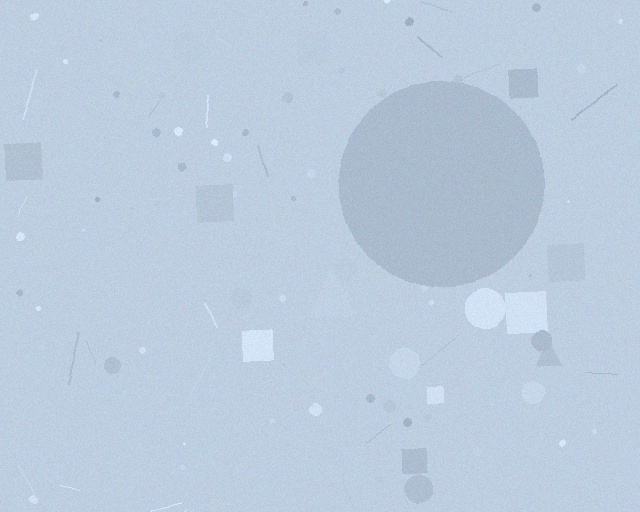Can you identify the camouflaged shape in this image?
The camouflaged shape is a circle.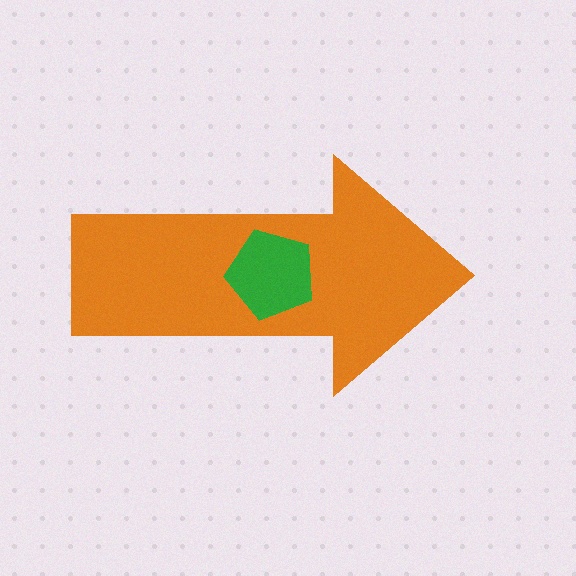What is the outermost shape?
The orange arrow.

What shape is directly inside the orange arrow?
The green pentagon.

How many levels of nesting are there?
2.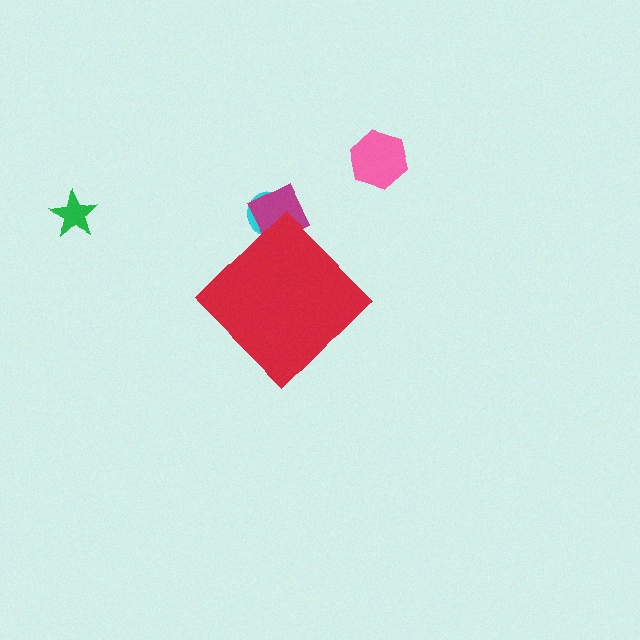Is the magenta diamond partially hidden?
Yes, the magenta diamond is partially hidden behind the red diamond.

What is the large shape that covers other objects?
A red diamond.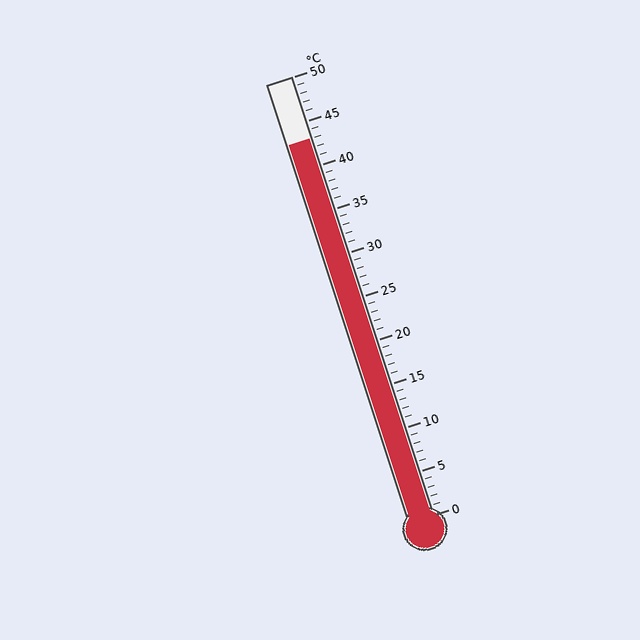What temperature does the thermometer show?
The thermometer shows approximately 43°C.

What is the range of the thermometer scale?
The thermometer scale ranges from 0°C to 50°C.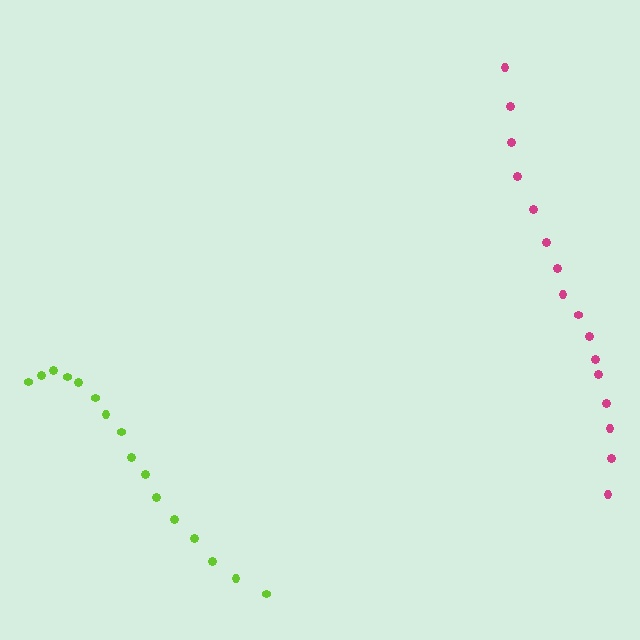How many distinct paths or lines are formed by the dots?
There are 2 distinct paths.